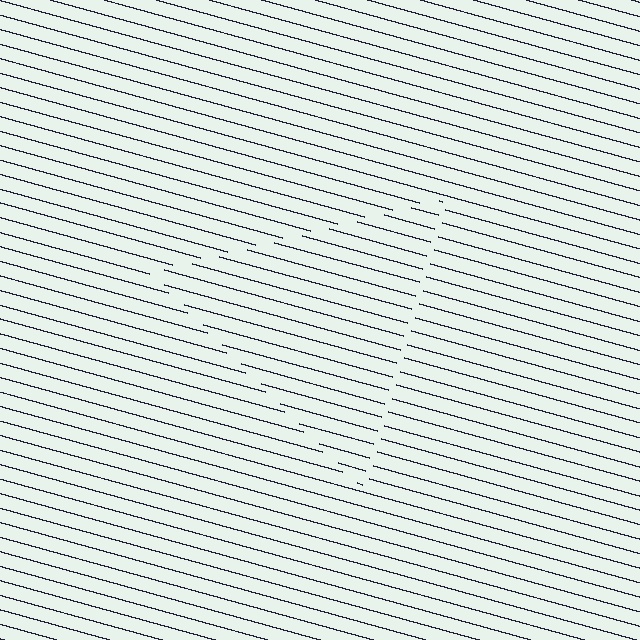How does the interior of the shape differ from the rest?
The interior of the shape contains the same grating, shifted by half a period — the contour is defined by the phase discontinuity where line-ends from the inner and outer gratings abut.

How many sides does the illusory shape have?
3 sides — the line-ends trace a triangle.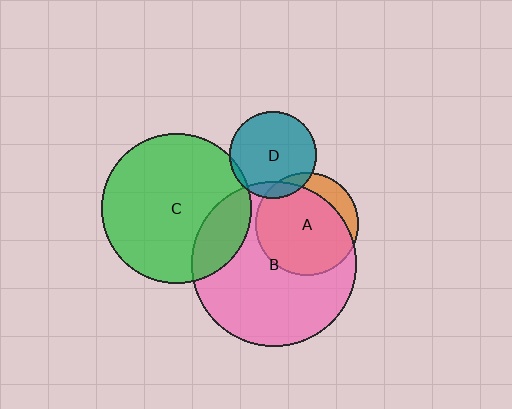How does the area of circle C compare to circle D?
Approximately 3.0 times.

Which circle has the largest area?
Circle B (pink).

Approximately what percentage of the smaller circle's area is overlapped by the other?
Approximately 10%.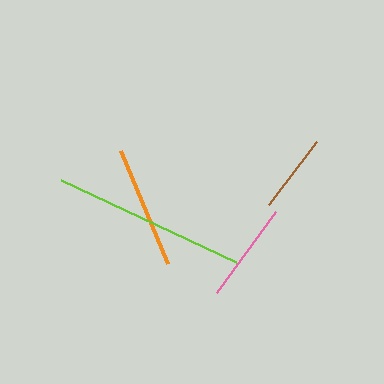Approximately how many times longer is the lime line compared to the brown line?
The lime line is approximately 2.5 times the length of the brown line.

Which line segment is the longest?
The lime line is the longest at approximately 193 pixels.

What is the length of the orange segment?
The orange segment is approximately 122 pixels long.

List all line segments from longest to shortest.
From longest to shortest: lime, orange, pink, brown.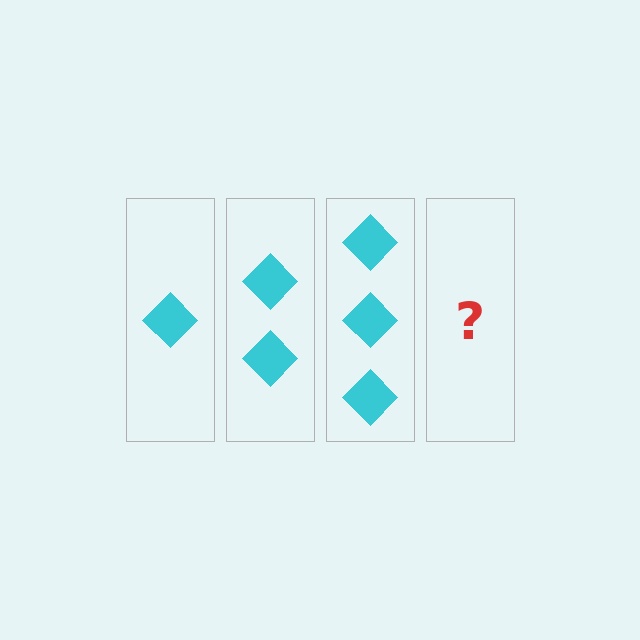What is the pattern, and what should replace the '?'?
The pattern is that each step adds one more diamond. The '?' should be 4 diamonds.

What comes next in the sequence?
The next element should be 4 diamonds.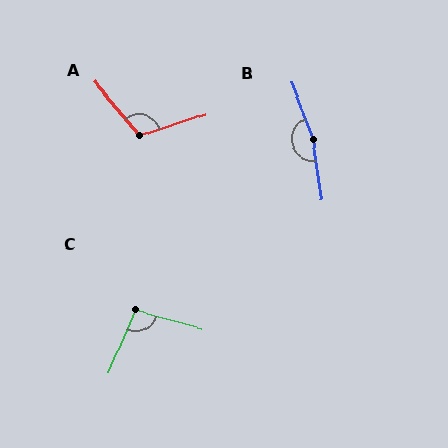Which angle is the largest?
B, at approximately 167 degrees.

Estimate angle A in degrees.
Approximately 112 degrees.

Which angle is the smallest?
C, at approximately 98 degrees.